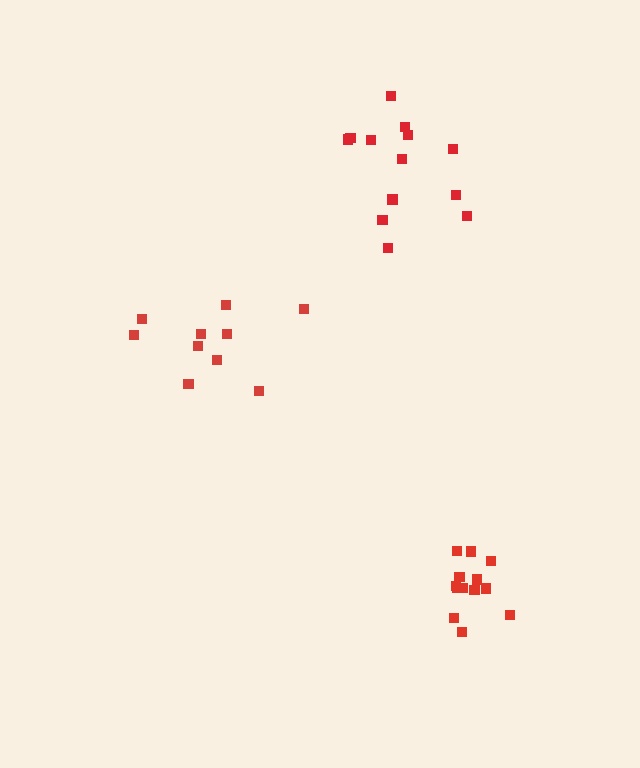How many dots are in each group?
Group 1: 10 dots, Group 2: 13 dots, Group 3: 13 dots (36 total).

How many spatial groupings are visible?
There are 3 spatial groupings.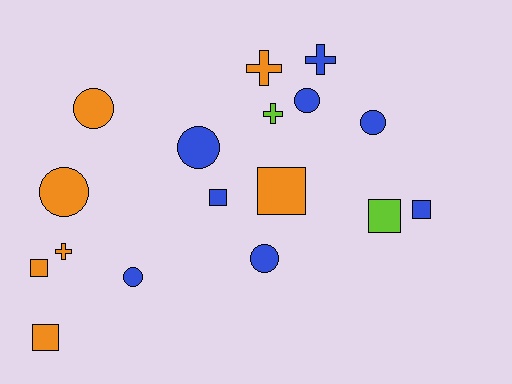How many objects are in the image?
There are 17 objects.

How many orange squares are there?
There are 3 orange squares.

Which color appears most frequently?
Blue, with 8 objects.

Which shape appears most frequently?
Circle, with 7 objects.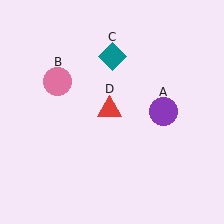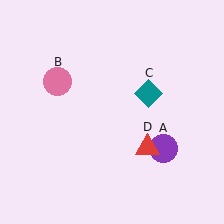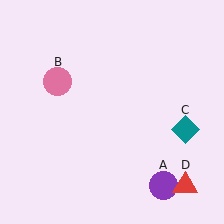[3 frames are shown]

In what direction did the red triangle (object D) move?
The red triangle (object D) moved down and to the right.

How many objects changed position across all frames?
3 objects changed position: purple circle (object A), teal diamond (object C), red triangle (object D).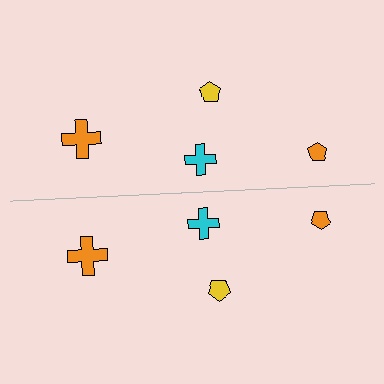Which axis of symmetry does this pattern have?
The pattern has a horizontal axis of symmetry running through the center of the image.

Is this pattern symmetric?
Yes, this pattern has bilateral (reflection) symmetry.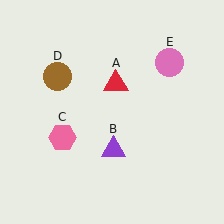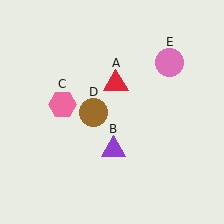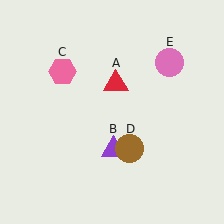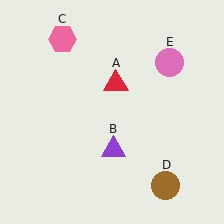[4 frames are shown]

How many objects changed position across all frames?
2 objects changed position: pink hexagon (object C), brown circle (object D).